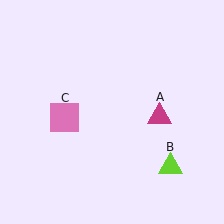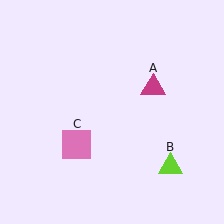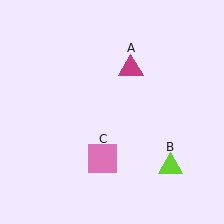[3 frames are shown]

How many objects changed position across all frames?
2 objects changed position: magenta triangle (object A), pink square (object C).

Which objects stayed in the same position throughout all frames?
Lime triangle (object B) remained stationary.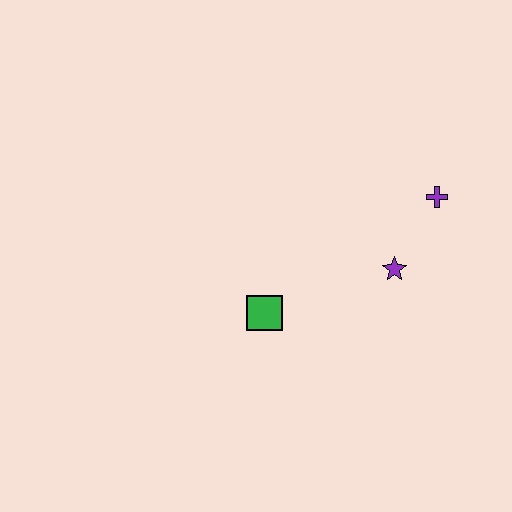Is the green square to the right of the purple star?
No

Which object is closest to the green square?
The purple star is closest to the green square.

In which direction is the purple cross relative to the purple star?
The purple cross is above the purple star.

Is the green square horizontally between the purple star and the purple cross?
No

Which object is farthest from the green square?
The purple cross is farthest from the green square.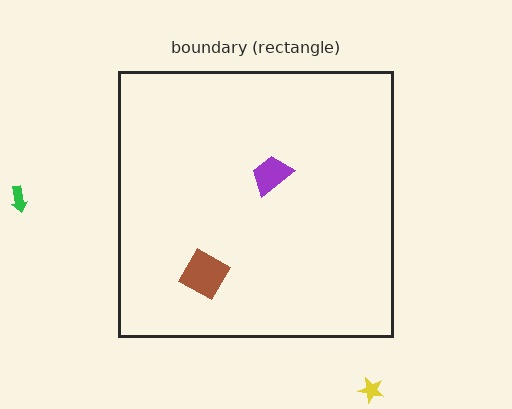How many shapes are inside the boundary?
2 inside, 2 outside.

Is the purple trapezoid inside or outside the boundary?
Inside.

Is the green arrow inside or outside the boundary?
Outside.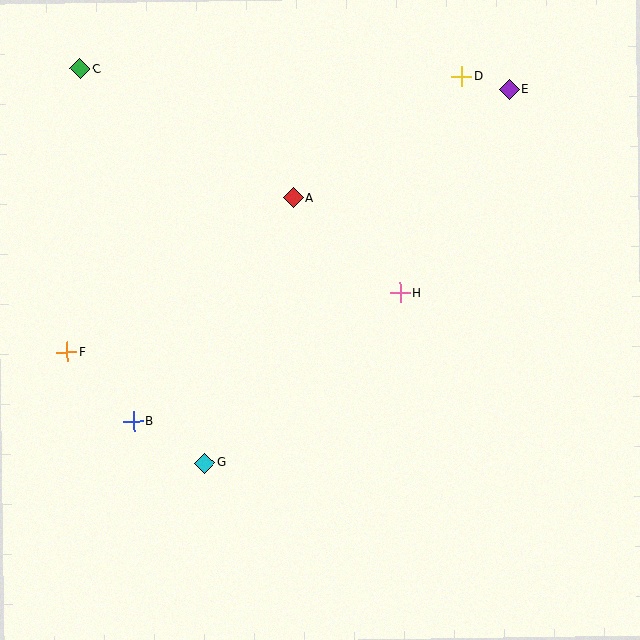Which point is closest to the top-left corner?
Point C is closest to the top-left corner.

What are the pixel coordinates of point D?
Point D is at (461, 76).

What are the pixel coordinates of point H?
Point H is at (400, 293).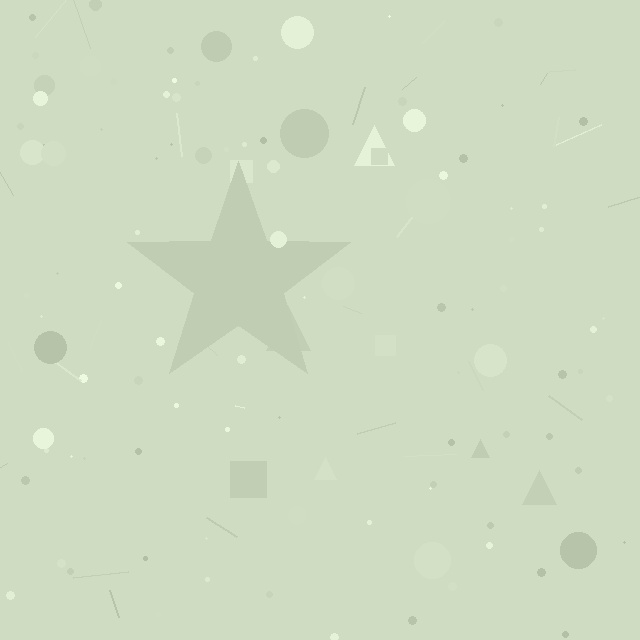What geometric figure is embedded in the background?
A star is embedded in the background.